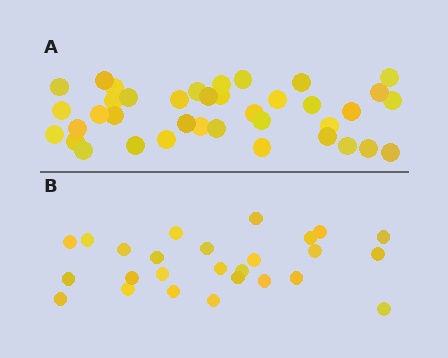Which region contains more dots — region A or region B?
Region A (the top region) has more dots.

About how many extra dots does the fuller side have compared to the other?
Region A has roughly 12 or so more dots than region B.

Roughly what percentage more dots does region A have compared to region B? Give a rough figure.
About 45% more.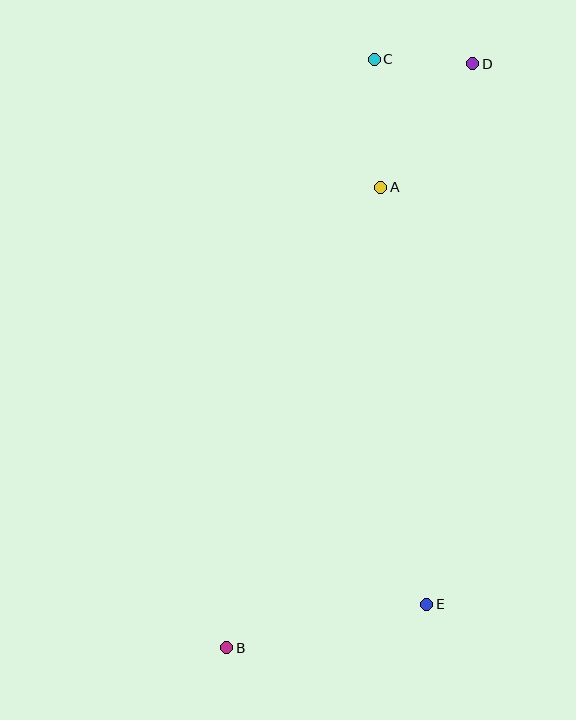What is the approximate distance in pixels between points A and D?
The distance between A and D is approximately 154 pixels.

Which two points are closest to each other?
Points C and D are closest to each other.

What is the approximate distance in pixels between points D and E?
The distance between D and E is approximately 542 pixels.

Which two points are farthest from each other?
Points B and D are farthest from each other.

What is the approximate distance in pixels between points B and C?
The distance between B and C is approximately 607 pixels.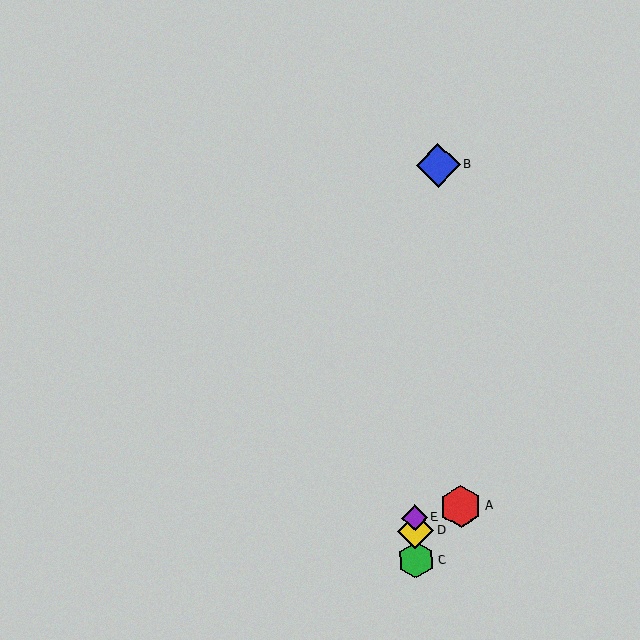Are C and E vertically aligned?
Yes, both are at x≈416.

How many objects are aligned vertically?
3 objects (C, D, E) are aligned vertically.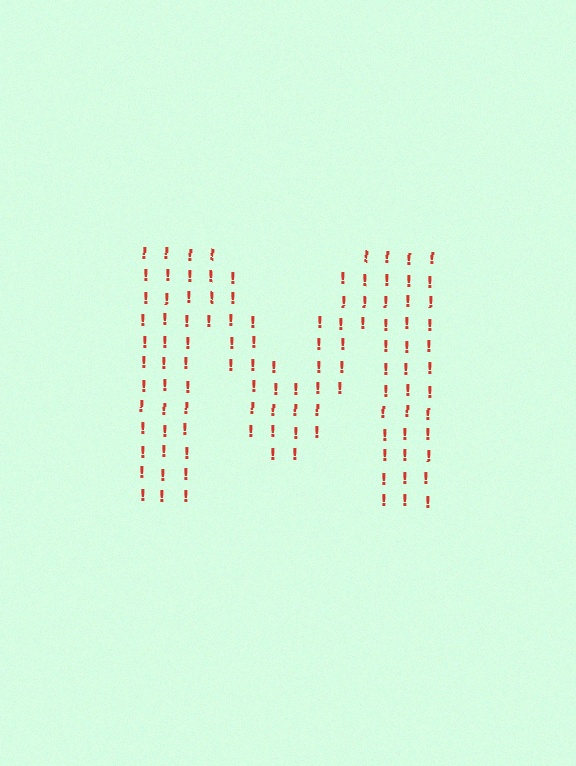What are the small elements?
The small elements are exclamation marks.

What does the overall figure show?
The overall figure shows the letter M.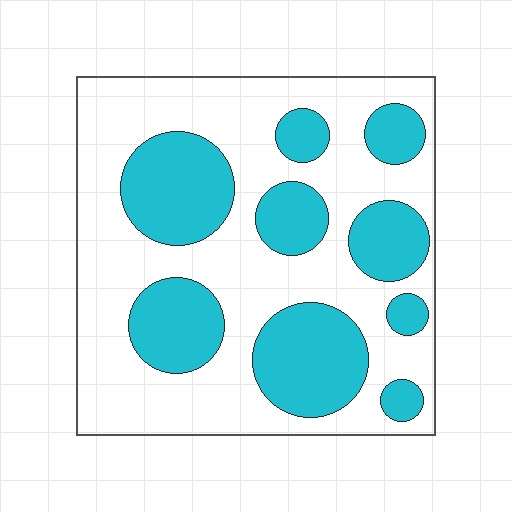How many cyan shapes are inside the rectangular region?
9.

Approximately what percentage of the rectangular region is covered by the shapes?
Approximately 35%.